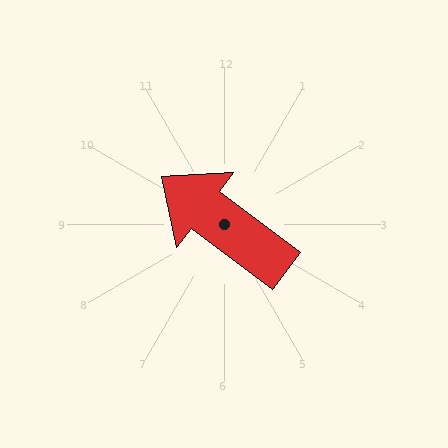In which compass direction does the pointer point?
Northwest.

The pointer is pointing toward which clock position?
Roughly 10 o'clock.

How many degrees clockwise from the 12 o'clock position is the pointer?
Approximately 307 degrees.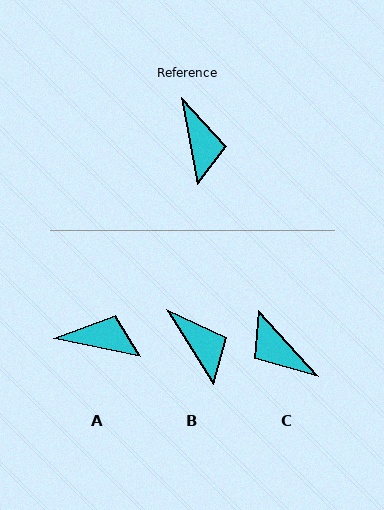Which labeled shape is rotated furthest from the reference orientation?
C, about 148 degrees away.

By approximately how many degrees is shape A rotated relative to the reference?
Approximately 68 degrees counter-clockwise.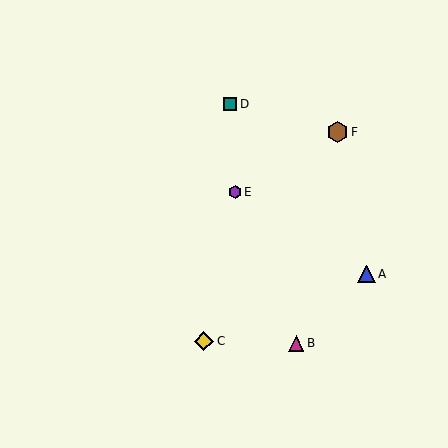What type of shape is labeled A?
Shape A is a blue triangle.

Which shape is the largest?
The brown hexagon (labeled F) is the largest.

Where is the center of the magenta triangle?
The center of the magenta triangle is at (296, 343).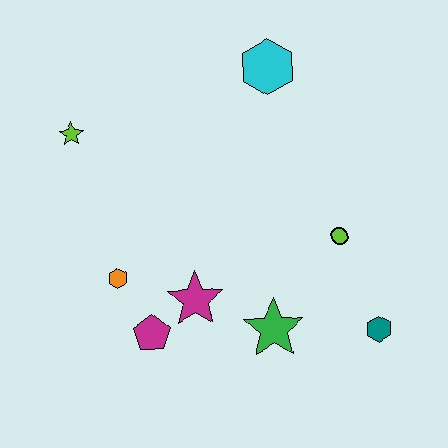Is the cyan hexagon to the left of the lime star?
No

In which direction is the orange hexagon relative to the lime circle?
The orange hexagon is to the left of the lime circle.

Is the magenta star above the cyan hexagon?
No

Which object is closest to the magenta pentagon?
The magenta star is closest to the magenta pentagon.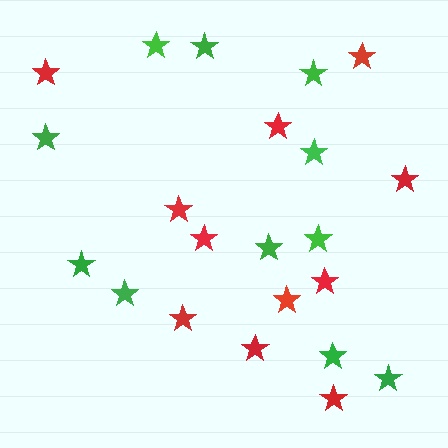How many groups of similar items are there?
There are 2 groups: one group of red stars (11) and one group of green stars (11).